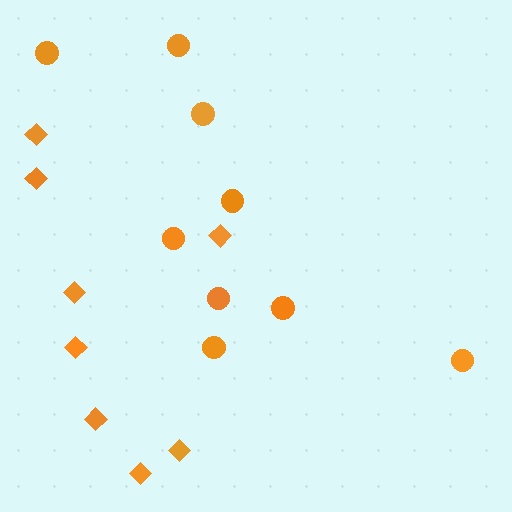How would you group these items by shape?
There are 2 groups: one group of circles (9) and one group of diamonds (8).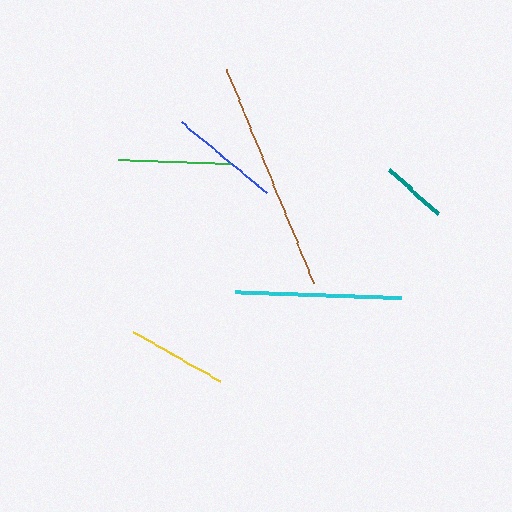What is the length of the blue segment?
The blue segment is approximately 111 pixels long.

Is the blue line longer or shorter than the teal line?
The blue line is longer than the teal line.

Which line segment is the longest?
The brown line is the longest at approximately 231 pixels.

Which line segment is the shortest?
The teal line is the shortest at approximately 66 pixels.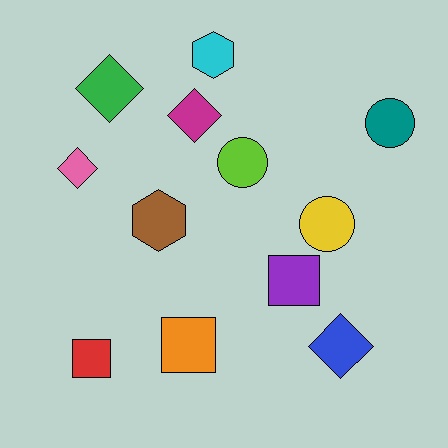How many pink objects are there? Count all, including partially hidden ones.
There is 1 pink object.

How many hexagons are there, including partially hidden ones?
There are 2 hexagons.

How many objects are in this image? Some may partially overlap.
There are 12 objects.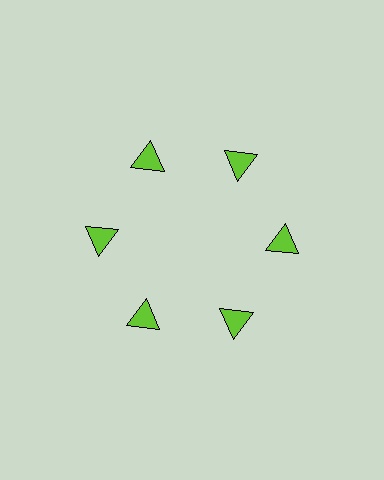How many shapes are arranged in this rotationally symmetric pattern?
There are 6 shapes, arranged in 6 groups of 1.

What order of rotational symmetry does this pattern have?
This pattern has 6-fold rotational symmetry.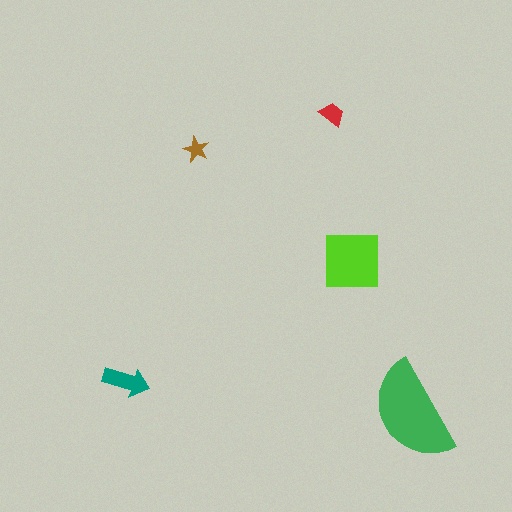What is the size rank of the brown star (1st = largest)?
5th.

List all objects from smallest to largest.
The brown star, the red trapezoid, the teal arrow, the lime square, the green semicircle.